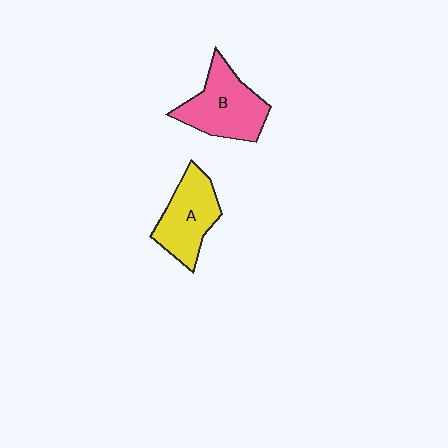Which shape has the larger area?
Shape B (pink).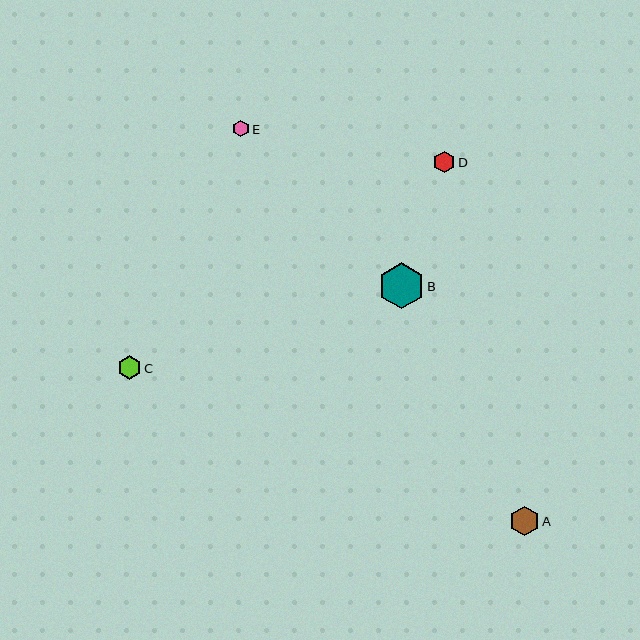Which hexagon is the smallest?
Hexagon E is the smallest with a size of approximately 16 pixels.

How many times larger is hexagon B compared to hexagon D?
Hexagon B is approximately 2.2 times the size of hexagon D.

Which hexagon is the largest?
Hexagon B is the largest with a size of approximately 46 pixels.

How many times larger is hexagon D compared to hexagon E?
Hexagon D is approximately 1.3 times the size of hexagon E.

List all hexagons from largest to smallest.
From largest to smallest: B, A, C, D, E.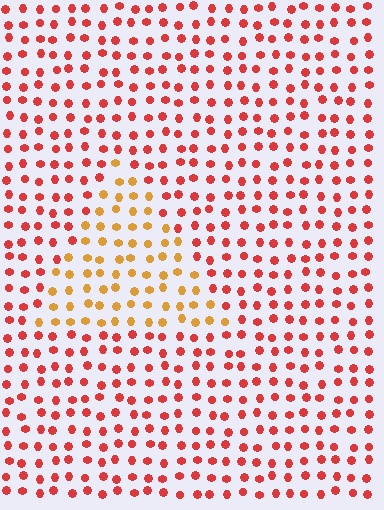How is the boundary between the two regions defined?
The boundary is defined purely by a slight shift in hue (about 39 degrees). Spacing, size, and orientation are identical on both sides.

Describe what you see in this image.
The image is filled with small red elements in a uniform arrangement. A triangle-shaped region is visible where the elements are tinted to a slightly different hue, forming a subtle color boundary.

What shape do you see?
I see a triangle.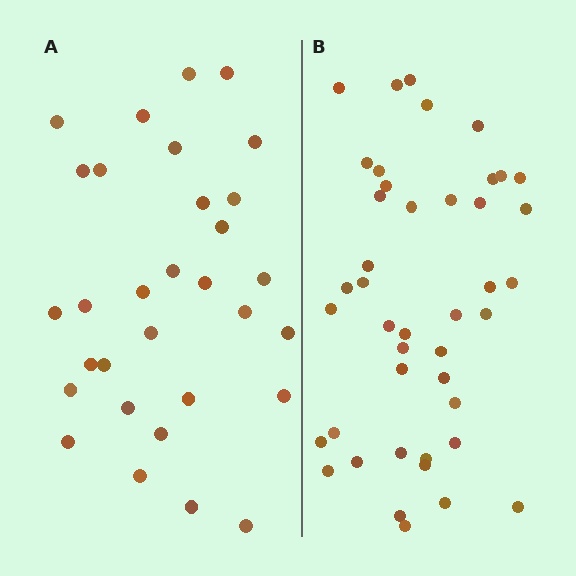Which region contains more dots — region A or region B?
Region B (the right region) has more dots.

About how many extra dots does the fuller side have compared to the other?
Region B has roughly 12 or so more dots than region A.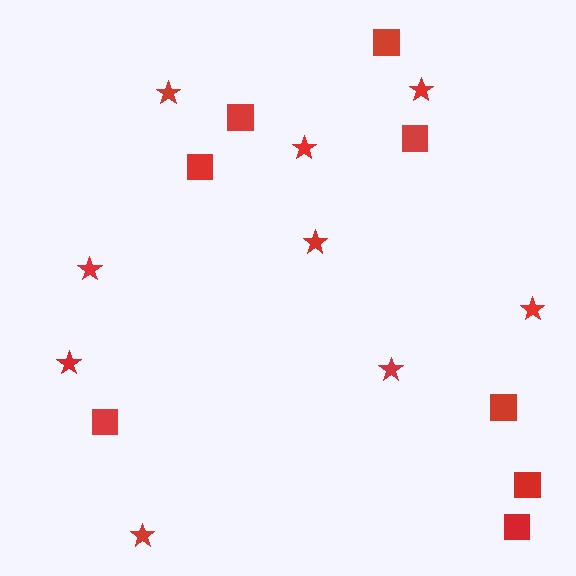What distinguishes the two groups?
There are 2 groups: one group of squares (8) and one group of stars (9).